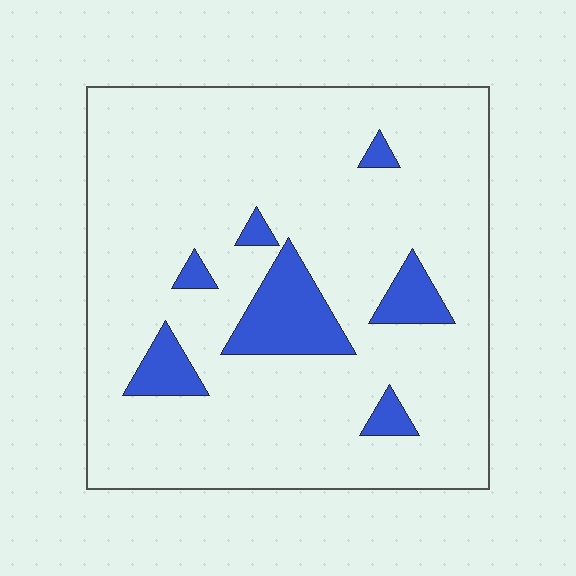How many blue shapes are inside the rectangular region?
7.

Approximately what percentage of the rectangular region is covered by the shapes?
Approximately 10%.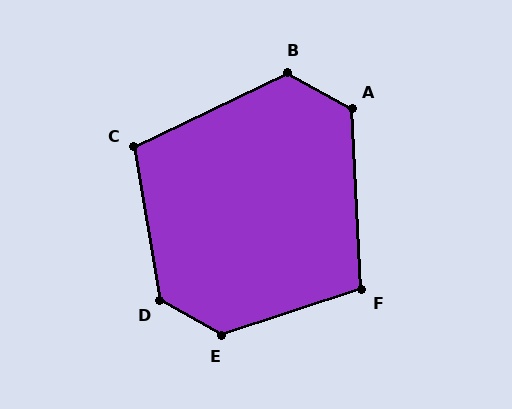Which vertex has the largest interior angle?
E, at approximately 132 degrees.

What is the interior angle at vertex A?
Approximately 122 degrees (obtuse).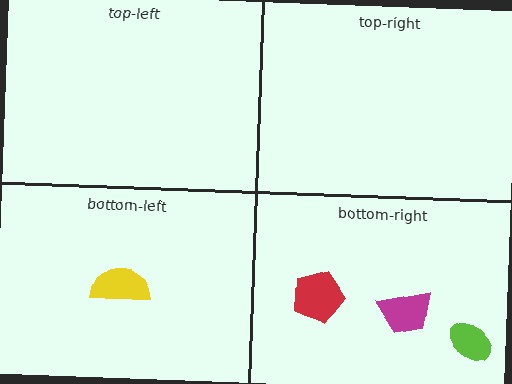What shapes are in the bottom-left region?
The yellow semicircle.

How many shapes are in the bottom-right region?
3.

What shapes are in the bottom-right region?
The lime ellipse, the red pentagon, the magenta trapezoid.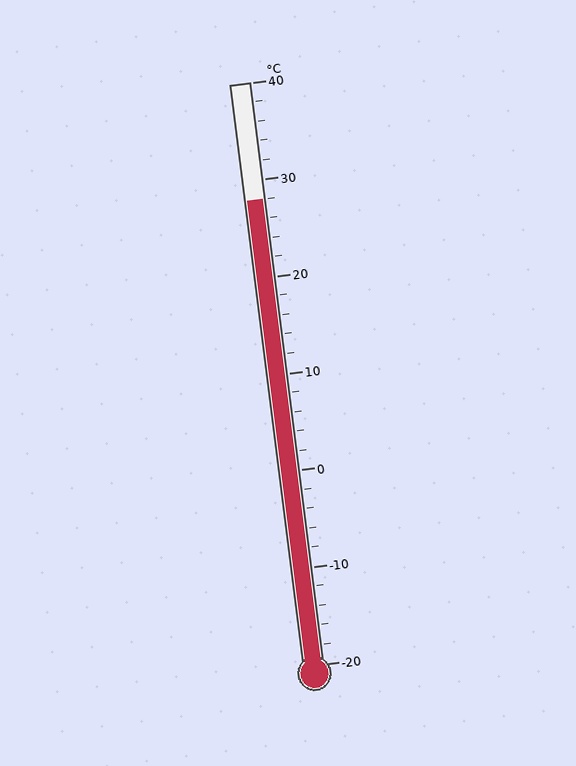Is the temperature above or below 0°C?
The temperature is above 0°C.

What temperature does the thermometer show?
The thermometer shows approximately 28°C.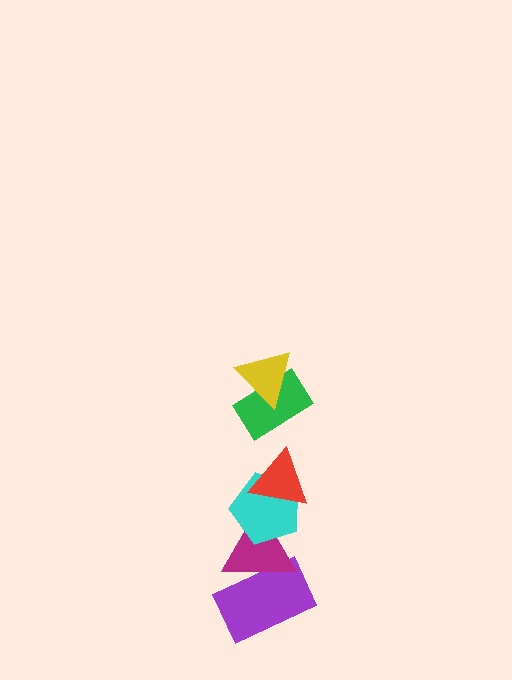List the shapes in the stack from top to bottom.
From top to bottom: the yellow triangle, the green rectangle, the red triangle, the cyan pentagon, the magenta triangle, the purple rectangle.